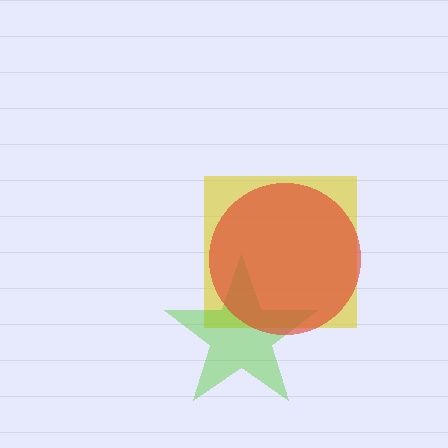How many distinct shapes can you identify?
There are 3 distinct shapes: a yellow square, a lime star, a red circle.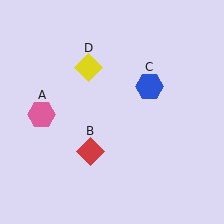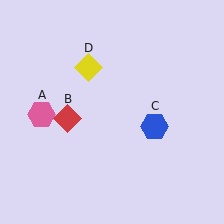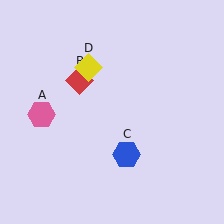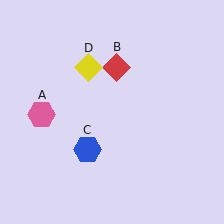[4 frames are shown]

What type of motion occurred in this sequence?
The red diamond (object B), blue hexagon (object C) rotated clockwise around the center of the scene.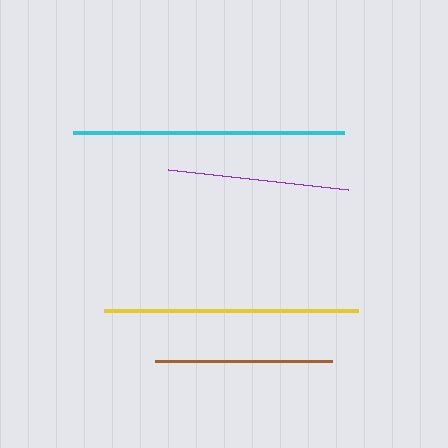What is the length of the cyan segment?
The cyan segment is approximately 271 pixels long.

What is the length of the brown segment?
The brown segment is approximately 177 pixels long.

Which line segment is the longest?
The cyan line is the longest at approximately 271 pixels.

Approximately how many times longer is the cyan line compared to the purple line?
The cyan line is approximately 1.5 times the length of the purple line.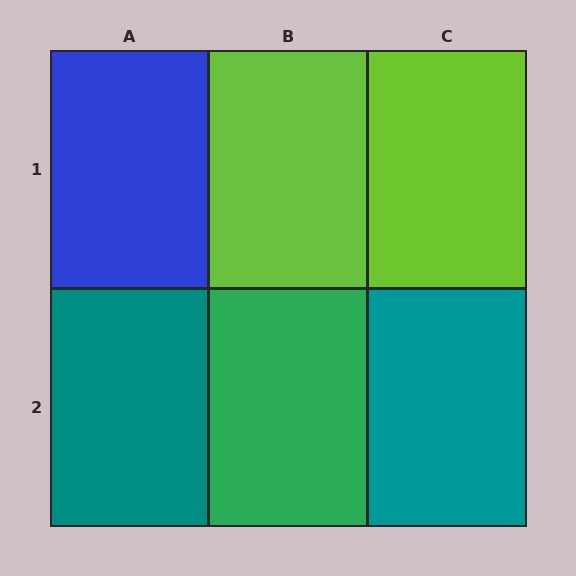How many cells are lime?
2 cells are lime.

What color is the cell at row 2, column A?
Teal.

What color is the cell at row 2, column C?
Teal.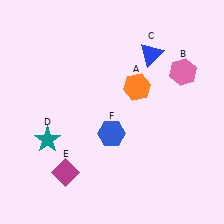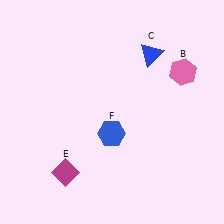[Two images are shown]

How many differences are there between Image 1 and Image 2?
There are 2 differences between the two images.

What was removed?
The teal star (D), the orange hexagon (A) were removed in Image 2.